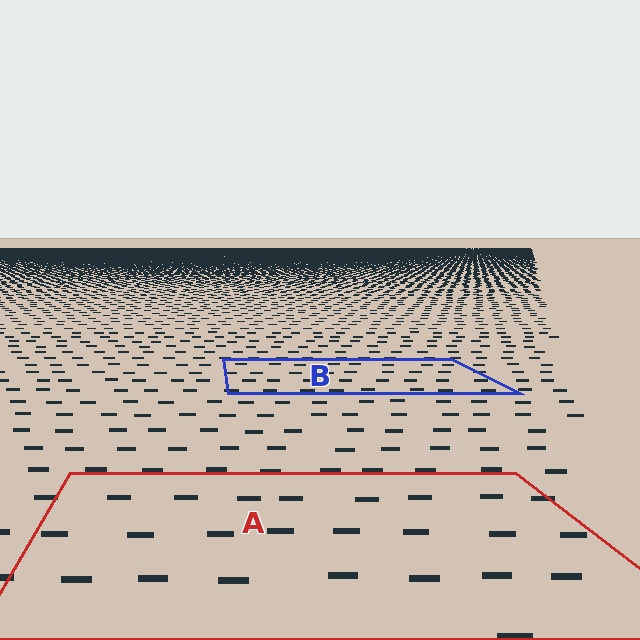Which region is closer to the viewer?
Region A is closer. The texture elements there are larger and more spread out.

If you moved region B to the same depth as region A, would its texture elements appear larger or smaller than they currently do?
They would appear larger. At a closer depth, the same texture elements are projected at a bigger on-screen size.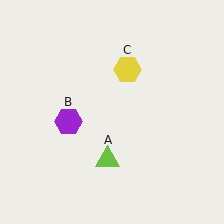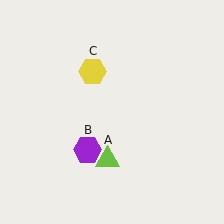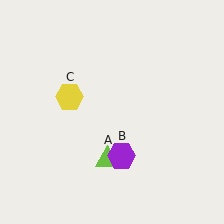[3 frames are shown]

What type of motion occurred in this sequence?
The purple hexagon (object B), yellow hexagon (object C) rotated counterclockwise around the center of the scene.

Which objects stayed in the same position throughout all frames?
Lime triangle (object A) remained stationary.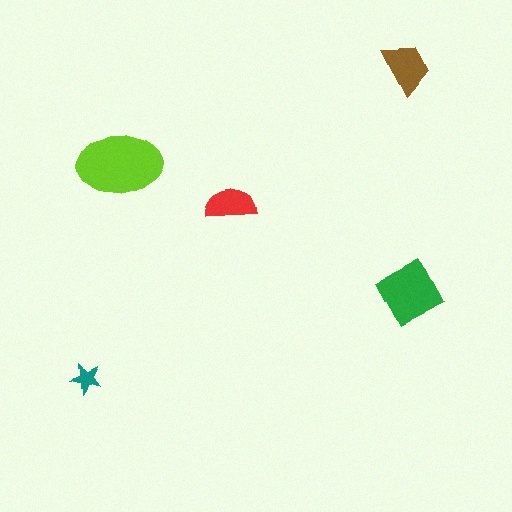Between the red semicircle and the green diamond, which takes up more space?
The green diamond.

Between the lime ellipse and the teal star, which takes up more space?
The lime ellipse.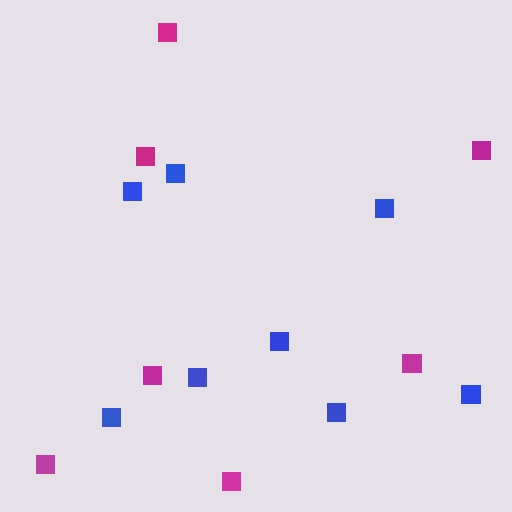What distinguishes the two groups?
There are 2 groups: one group of magenta squares (7) and one group of blue squares (8).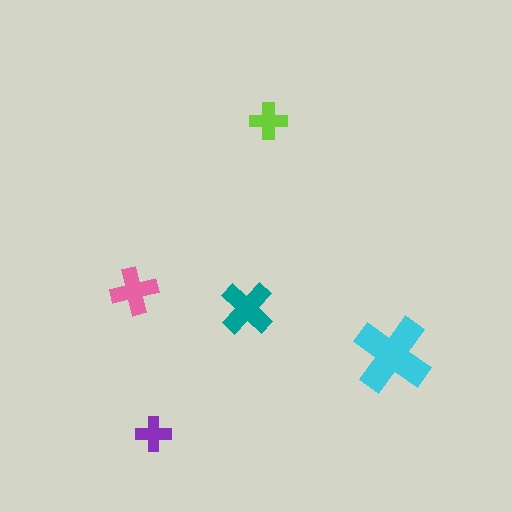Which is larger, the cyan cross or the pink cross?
The cyan one.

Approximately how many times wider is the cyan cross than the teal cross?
About 1.5 times wider.